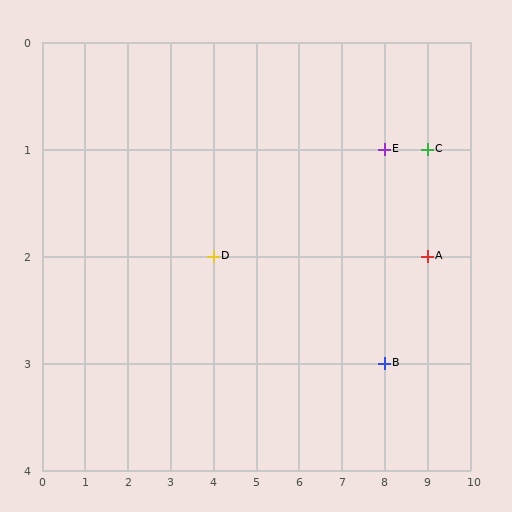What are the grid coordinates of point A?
Point A is at grid coordinates (9, 2).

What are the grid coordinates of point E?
Point E is at grid coordinates (8, 1).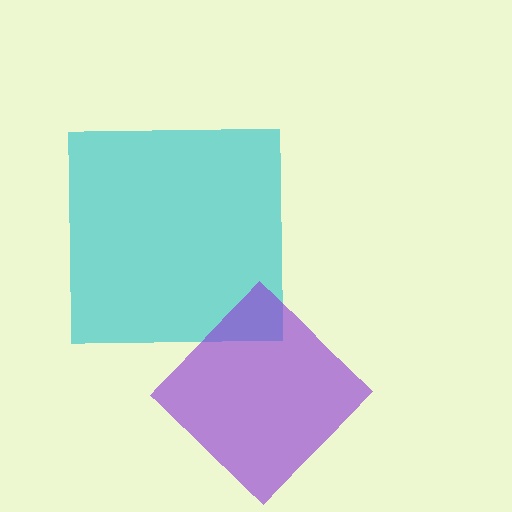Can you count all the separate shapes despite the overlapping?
Yes, there are 2 separate shapes.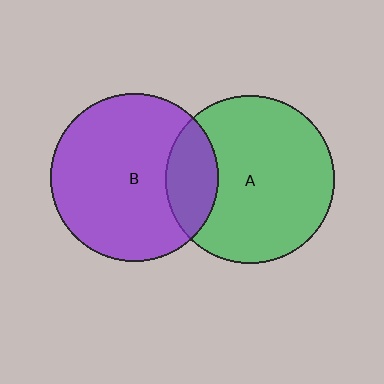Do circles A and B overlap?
Yes.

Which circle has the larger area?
Circle A (green).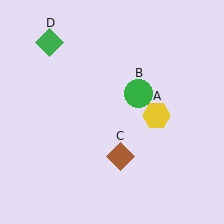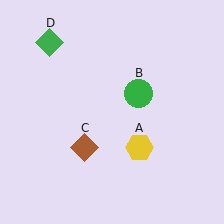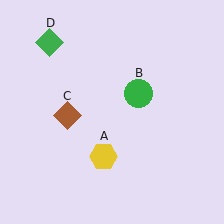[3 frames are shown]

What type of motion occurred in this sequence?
The yellow hexagon (object A), brown diamond (object C) rotated clockwise around the center of the scene.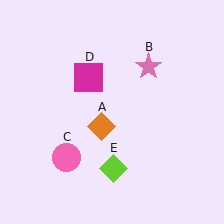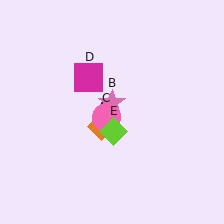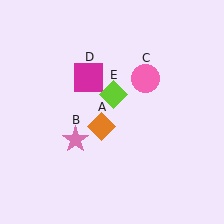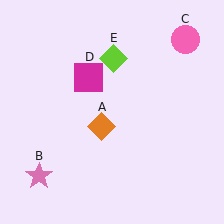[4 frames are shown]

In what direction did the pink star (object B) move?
The pink star (object B) moved down and to the left.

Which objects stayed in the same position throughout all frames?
Orange diamond (object A) and magenta square (object D) remained stationary.